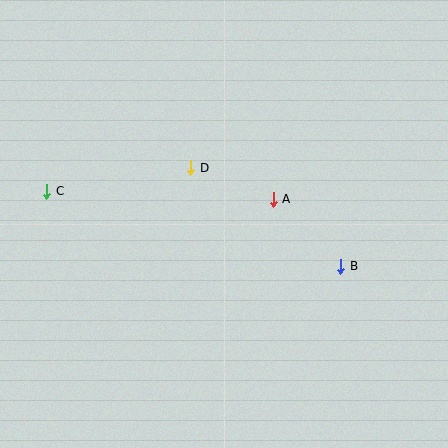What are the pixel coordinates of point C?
Point C is at (47, 191).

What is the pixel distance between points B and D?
The distance between B and D is 179 pixels.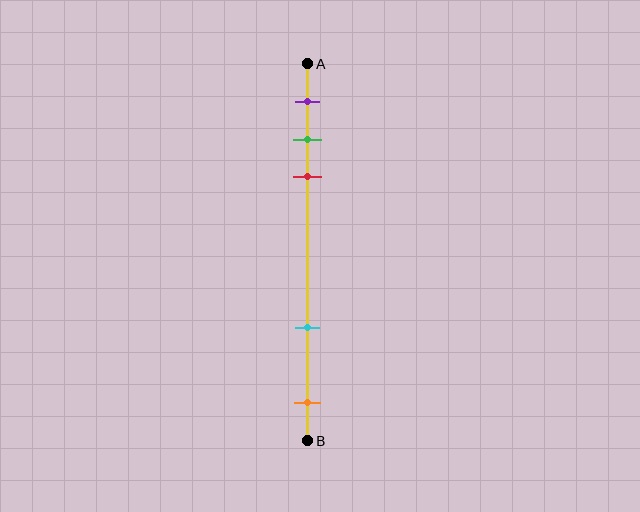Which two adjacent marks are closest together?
The green and red marks are the closest adjacent pair.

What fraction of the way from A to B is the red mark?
The red mark is approximately 30% (0.3) of the way from A to B.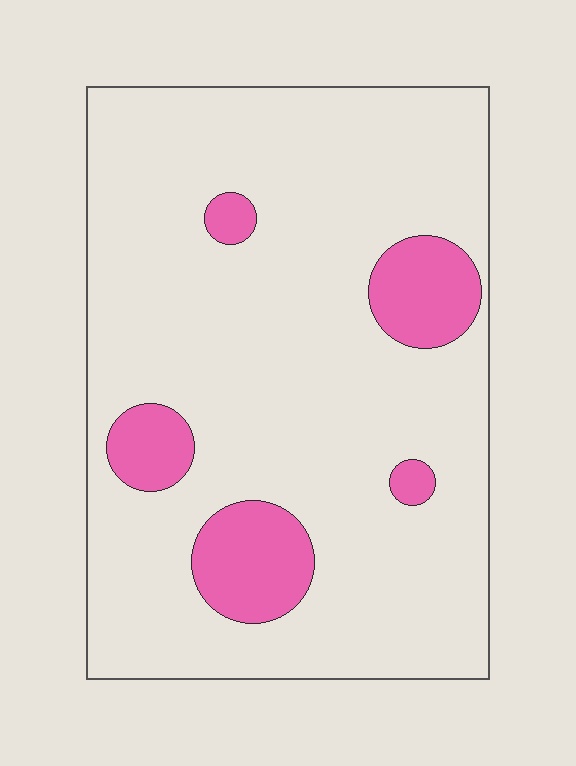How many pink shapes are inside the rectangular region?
5.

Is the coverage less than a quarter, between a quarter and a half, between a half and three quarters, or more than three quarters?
Less than a quarter.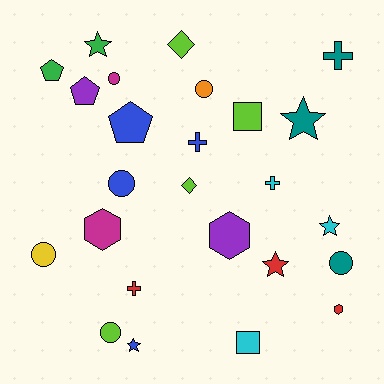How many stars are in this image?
There are 5 stars.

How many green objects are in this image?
There are 2 green objects.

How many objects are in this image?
There are 25 objects.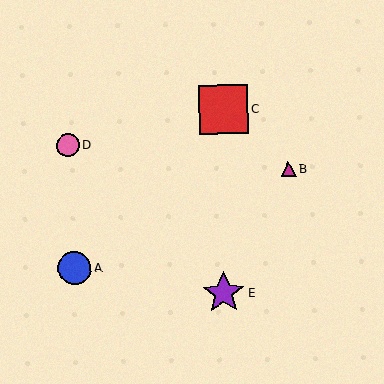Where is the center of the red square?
The center of the red square is at (224, 109).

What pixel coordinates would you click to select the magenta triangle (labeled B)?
Click at (288, 169) to select the magenta triangle B.